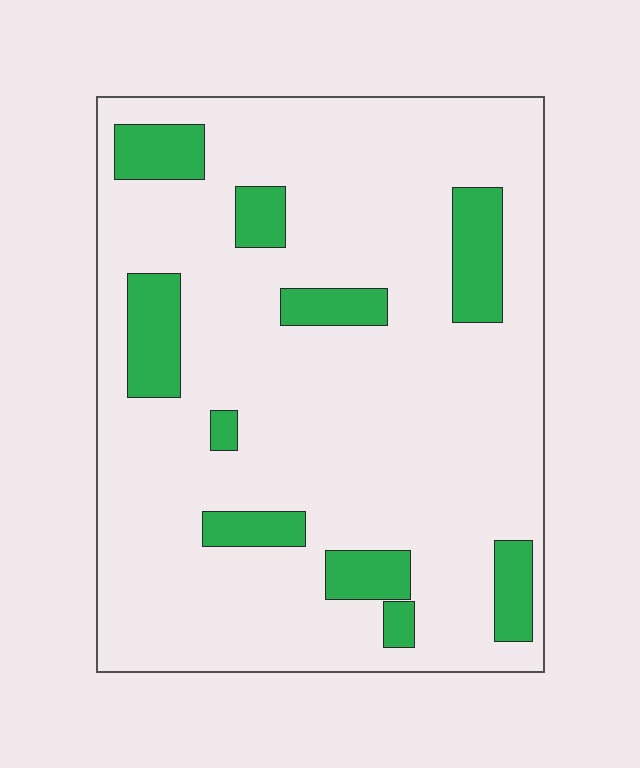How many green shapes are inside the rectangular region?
10.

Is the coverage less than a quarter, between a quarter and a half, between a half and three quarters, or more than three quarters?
Less than a quarter.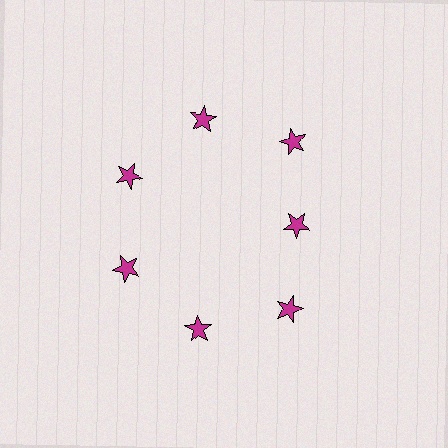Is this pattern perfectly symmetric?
No. The 7 magenta stars are arranged in a ring, but one element near the 3 o'clock position is pulled inward toward the center, breaking the 7-fold rotational symmetry.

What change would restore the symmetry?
The symmetry would be restored by moving it outward, back onto the ring so that all 7 stars sit at equal angles and equal distance from the center.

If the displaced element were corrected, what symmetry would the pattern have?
It would have 7-fold rotational symmetry — the pattern would map onto itself every 51 degrees.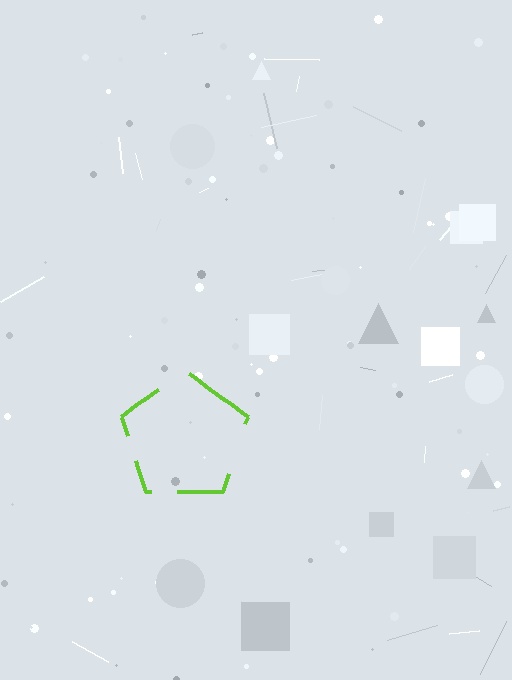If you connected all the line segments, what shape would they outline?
They would outline a pentagon.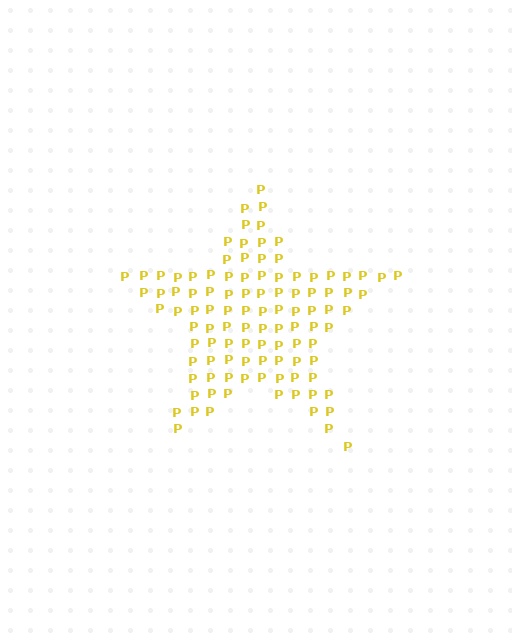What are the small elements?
The small elements are letter P's.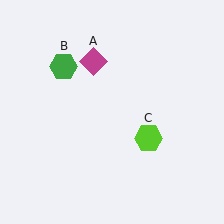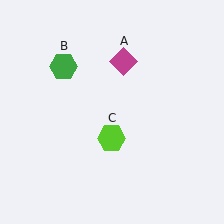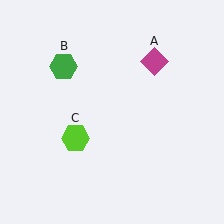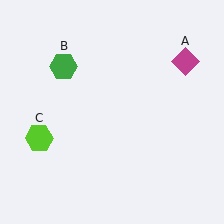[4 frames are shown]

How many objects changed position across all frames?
2 objects changed position: magenta diamond (object A), lime hexagon (object C).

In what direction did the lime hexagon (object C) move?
The lime hexagon (object C) moved left.